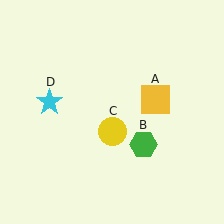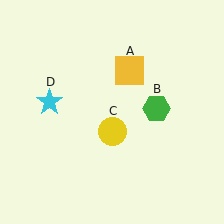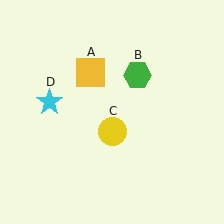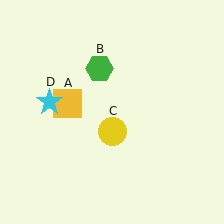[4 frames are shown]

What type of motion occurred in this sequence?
The yellow square (object A), green hexagon (object B) rotated counterclockwise around the center of the scene.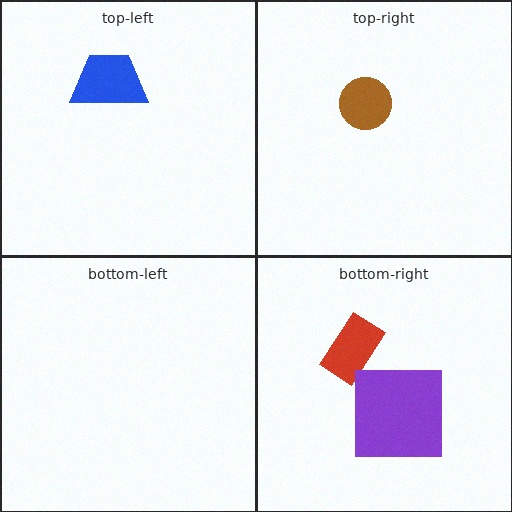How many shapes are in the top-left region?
1.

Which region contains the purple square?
The bottom-right region.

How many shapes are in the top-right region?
1.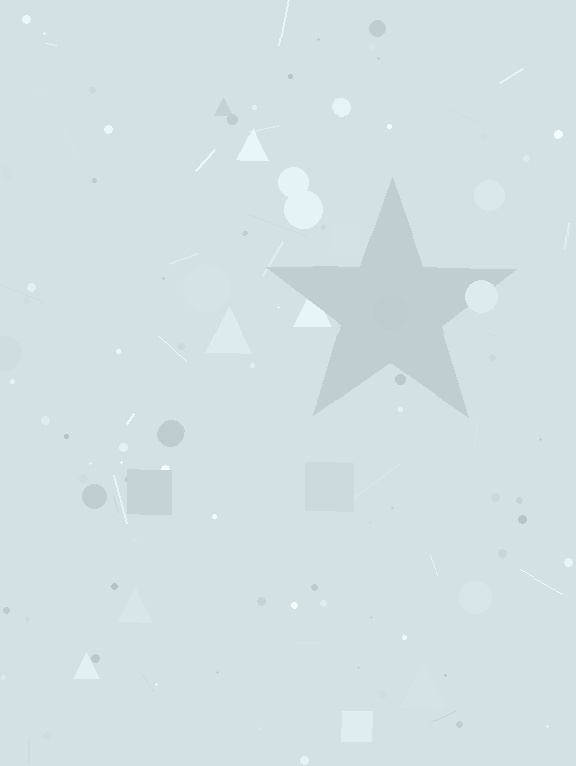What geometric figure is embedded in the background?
A star is embedded in the background.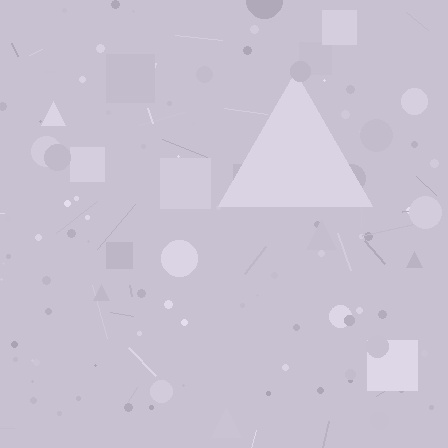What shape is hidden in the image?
A triangle is hidden in the image.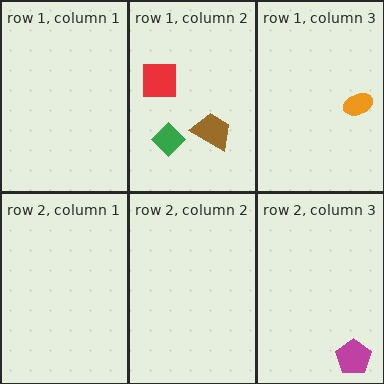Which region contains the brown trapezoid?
The row 1, column 2 region.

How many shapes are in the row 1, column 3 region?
1.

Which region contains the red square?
The row 1, column 2 region.